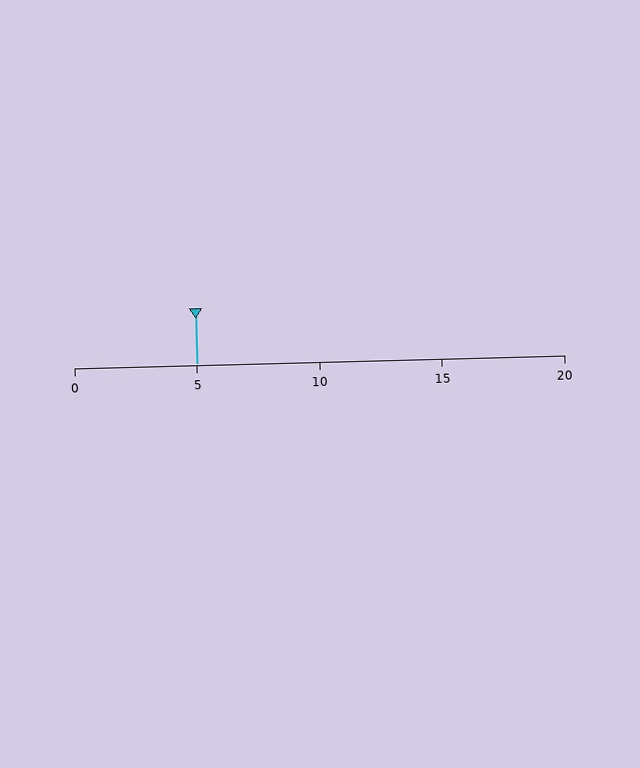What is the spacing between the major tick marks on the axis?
The major ticks are spaced 5 apart.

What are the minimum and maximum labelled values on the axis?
The axis runs from 0 to 20.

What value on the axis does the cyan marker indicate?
The marker indicates approximately 5.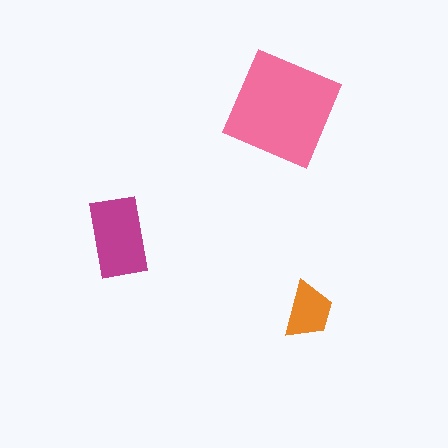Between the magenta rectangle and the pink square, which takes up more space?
The pink square.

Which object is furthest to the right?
The orange trapezoid is rightmost.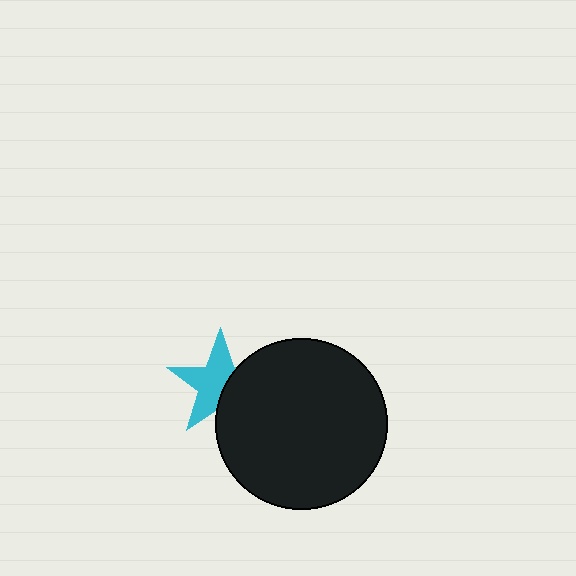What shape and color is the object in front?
The object in front is a black circle.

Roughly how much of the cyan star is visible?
About half of it is visible (roughly 62%).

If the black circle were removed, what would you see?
You would see the complete cyan star.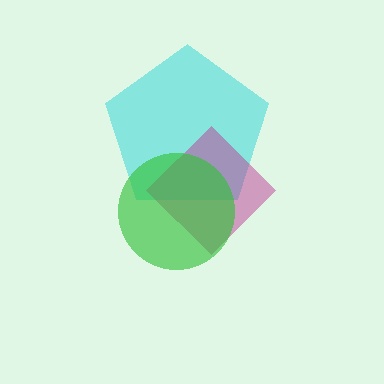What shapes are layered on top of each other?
The layered shapes are: a cyan pentagon, a magenta diamond, a green circle.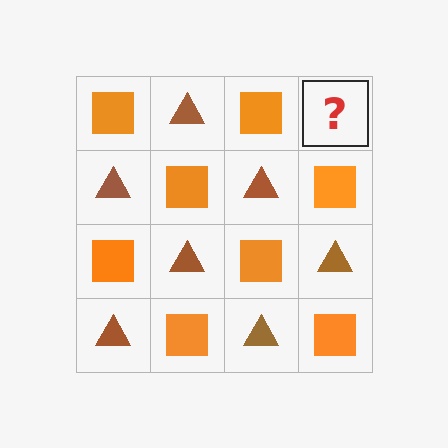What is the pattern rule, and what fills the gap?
The rule is that it alternates orange square and brown triangle in a checkerboard pattern. The gap should be filled with a brown triangle.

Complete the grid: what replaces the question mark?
The question mark should be replaced with a brown triangle.